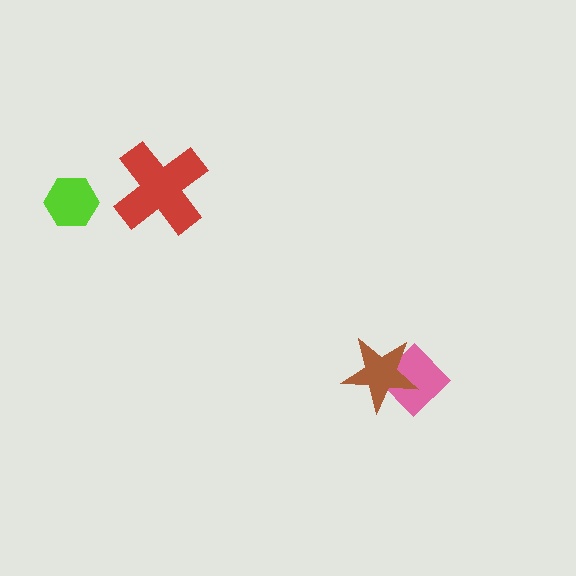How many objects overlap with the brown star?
1 object overlaps with the brown star.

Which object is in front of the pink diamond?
The brown star is in front of the pink diamond.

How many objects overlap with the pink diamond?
1 object overlaps with the pink diamond.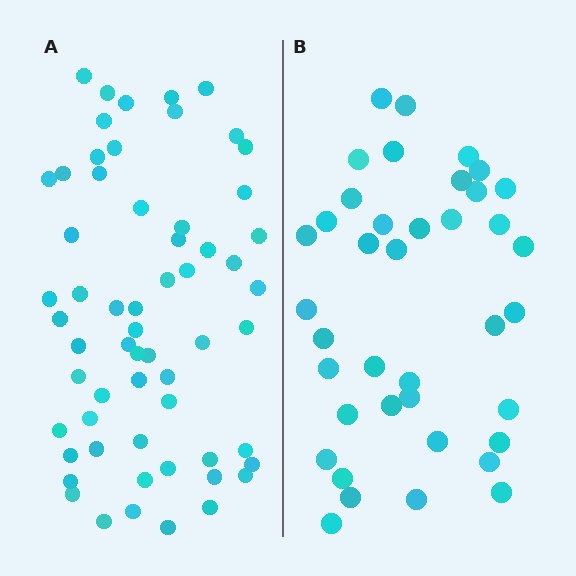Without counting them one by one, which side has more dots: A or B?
Region A (the left region) has more dots.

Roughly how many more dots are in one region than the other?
Region A has approximately 20 more dots than region B.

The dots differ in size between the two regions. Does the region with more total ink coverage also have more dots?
No. Region B has more total ink coverage because its dots are larger, but region A actually contains more individual dots. Total area can be misleading — the number of items is what matters here.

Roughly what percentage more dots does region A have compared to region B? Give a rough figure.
About 55% more.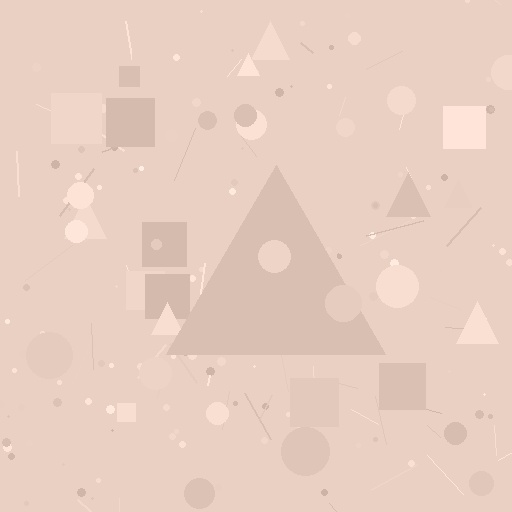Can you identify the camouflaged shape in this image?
The camouflaged shape is a triangle.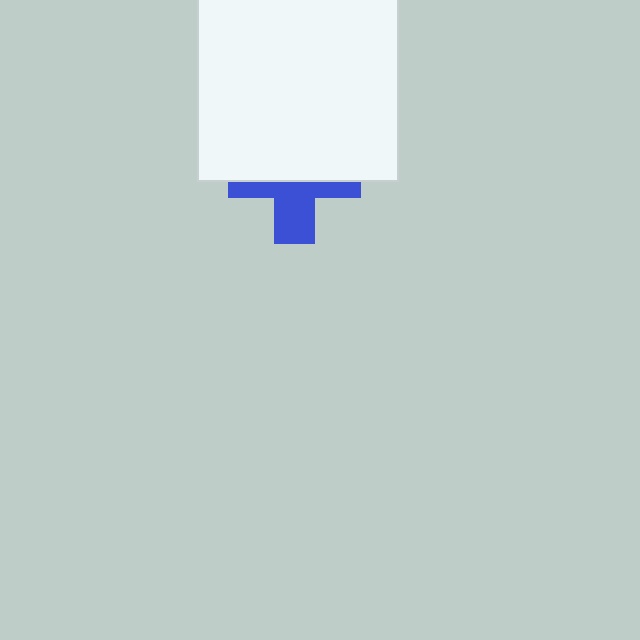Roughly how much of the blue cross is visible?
A small part of it is visible (roughly 44%).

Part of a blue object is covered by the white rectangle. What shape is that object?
It is a cross.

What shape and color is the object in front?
The object in front is a white rectangle.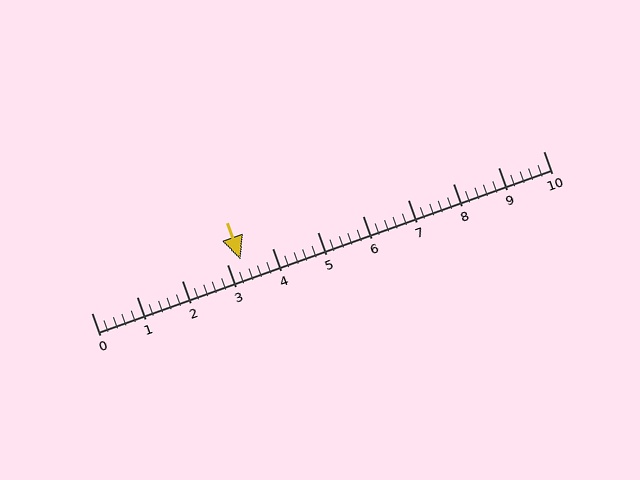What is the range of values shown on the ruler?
The ruler shows values from 0 to 10.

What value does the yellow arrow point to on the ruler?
The yellow arrow points to approximately 3.3.